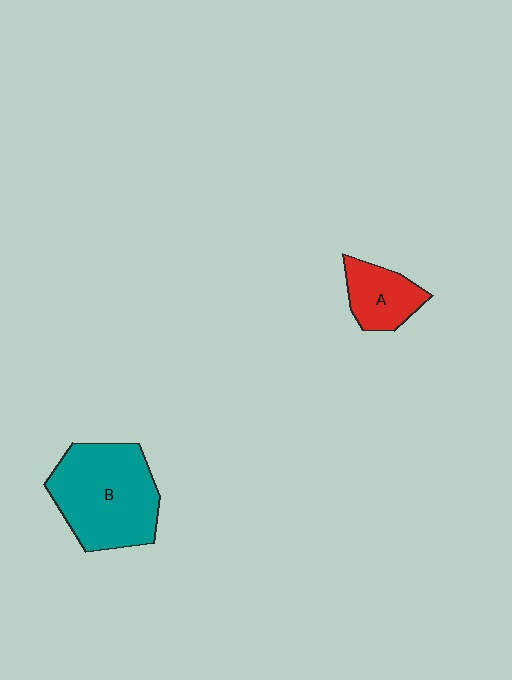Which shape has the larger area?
Shape B (teal).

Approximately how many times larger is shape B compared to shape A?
Approximately 2.3 times.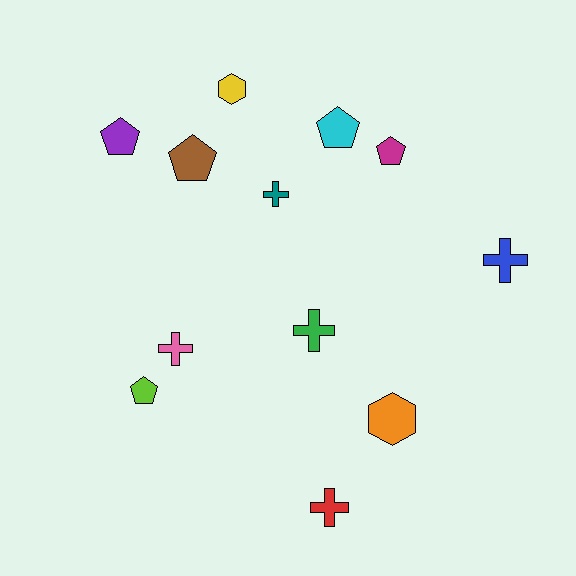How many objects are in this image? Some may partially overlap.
There are 12 objects.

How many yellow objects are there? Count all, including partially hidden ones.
There is 1 yellow object.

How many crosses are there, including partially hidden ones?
There are 5 crosses.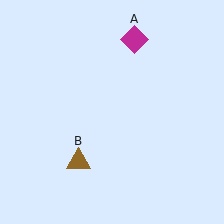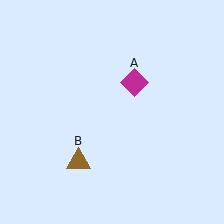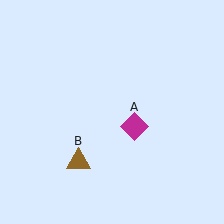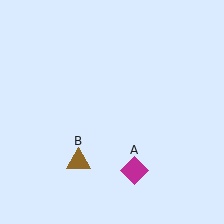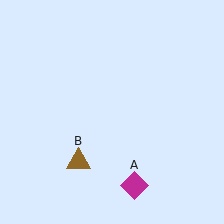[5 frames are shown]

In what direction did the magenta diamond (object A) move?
The magenta diamond (object A) moved down.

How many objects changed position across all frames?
1 object changed position: magenta diamond (object A).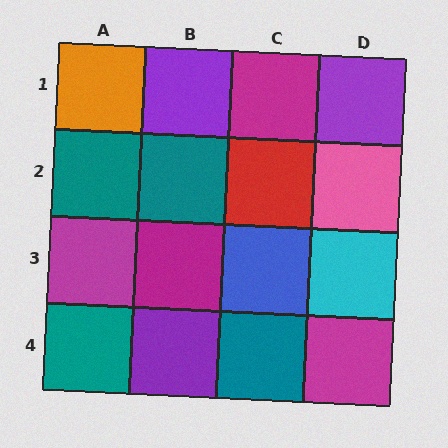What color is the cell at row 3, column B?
Magenta.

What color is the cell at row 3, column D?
Cyan.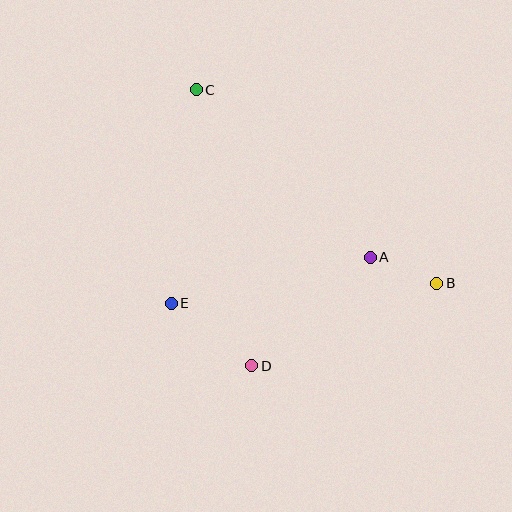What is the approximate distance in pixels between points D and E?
The distance between D and E is approximately 102 pixels.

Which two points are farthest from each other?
Points B and C are farthest from each other.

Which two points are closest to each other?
Points A and B are closest to each other.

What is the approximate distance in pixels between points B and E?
The distance between B and E is approximately 266 pixels.